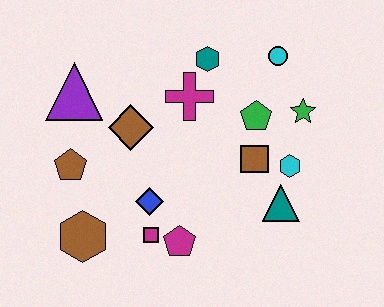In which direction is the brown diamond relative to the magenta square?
The brown diamond is above the magenta square.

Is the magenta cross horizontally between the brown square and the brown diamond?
Yes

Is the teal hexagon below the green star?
No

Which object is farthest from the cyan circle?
The brown hexagon is farthest from the cyan circle.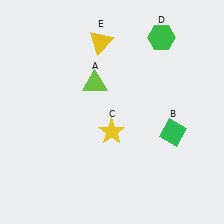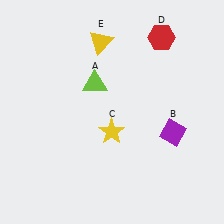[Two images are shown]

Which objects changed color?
B changed from green to purple. D changed from green to red.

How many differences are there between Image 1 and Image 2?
There are 2 differences between the two images.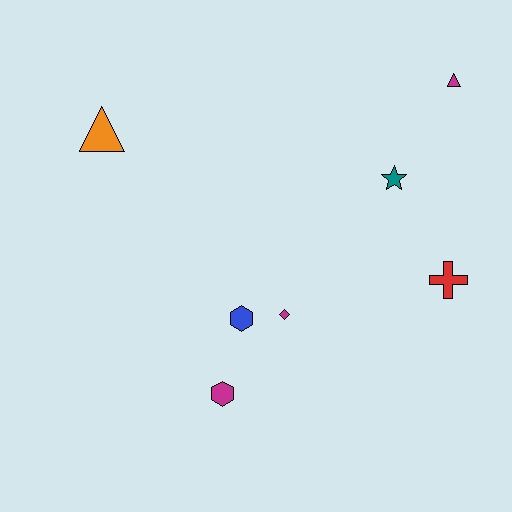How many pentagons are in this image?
There are no pentagons.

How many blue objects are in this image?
There is 1 blue object.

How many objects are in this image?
There are 7 objects.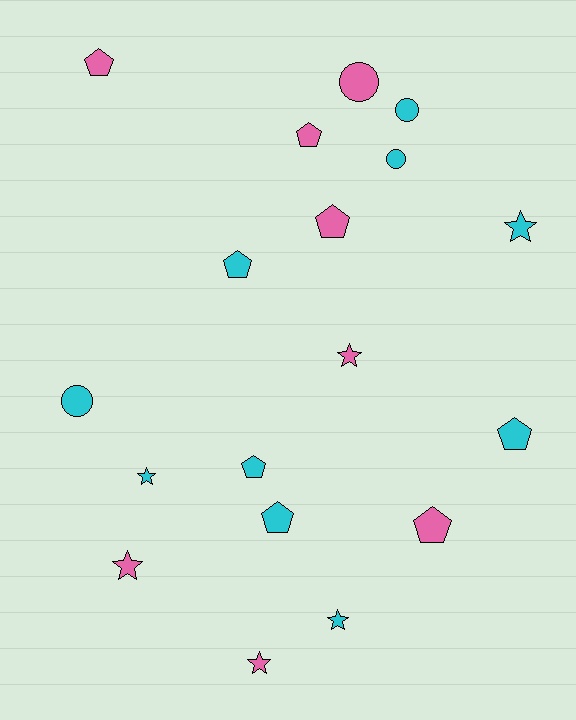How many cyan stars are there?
There are 3 cyan stars.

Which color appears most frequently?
Cyan, with 10 objects.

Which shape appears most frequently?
Pentagon, with 8 objects.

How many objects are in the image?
There are 18 objects.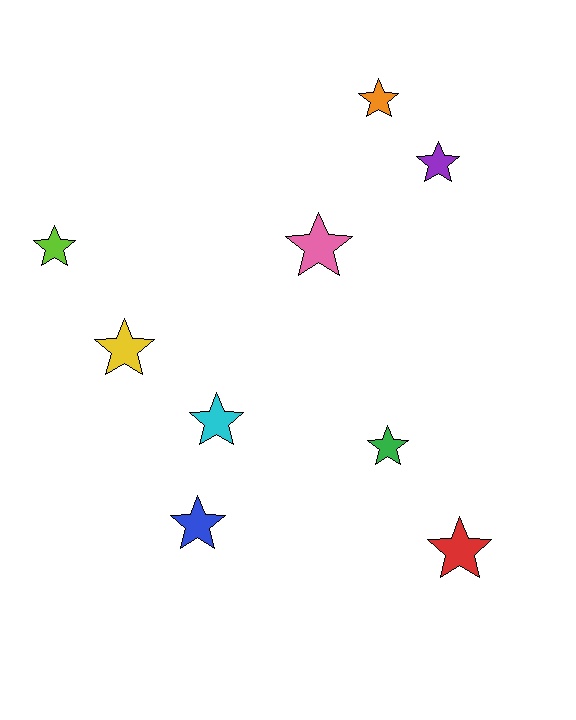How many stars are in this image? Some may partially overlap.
There are 9 stars.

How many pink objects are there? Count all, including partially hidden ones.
There is 1 pink object.